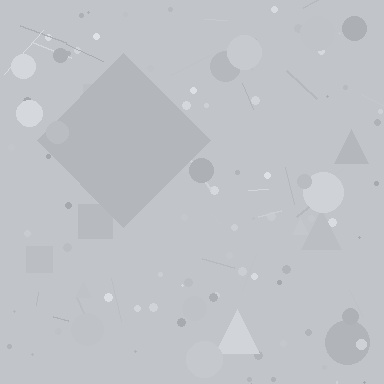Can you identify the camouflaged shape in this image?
The camouflaged shape is a diamond.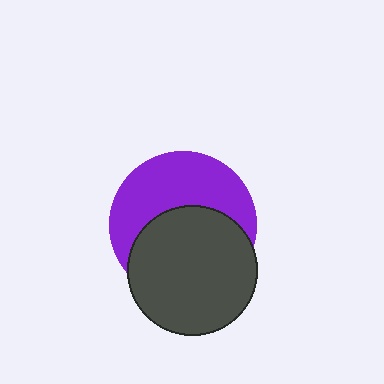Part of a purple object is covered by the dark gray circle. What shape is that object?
It is a circle.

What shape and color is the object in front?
The object in front is a dark gray circle.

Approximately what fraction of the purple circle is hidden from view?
Roughly 52% of the purple circle is hidden behind the dark gray circle.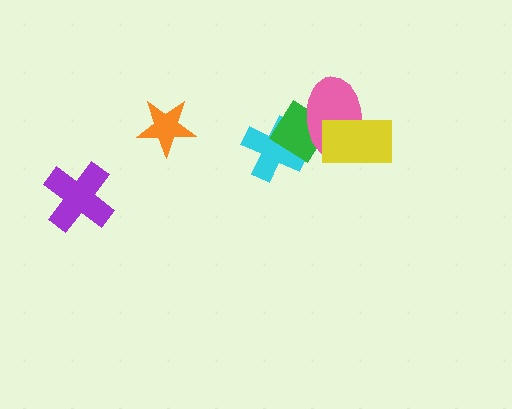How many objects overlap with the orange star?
0 objects overlap with the orange star.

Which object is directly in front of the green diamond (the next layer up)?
The pink ellipse is directly in front of the green diamond.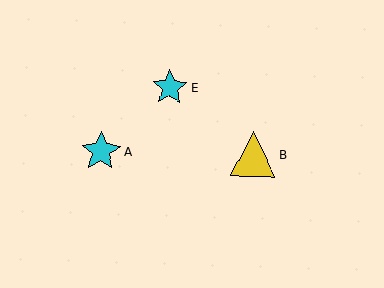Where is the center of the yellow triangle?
The center of the yellow triangle is at (253, 154).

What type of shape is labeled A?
Shape A is a cyan star.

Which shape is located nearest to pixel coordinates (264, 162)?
The yellow triangle (labeled B) at (253, 154) is nearest to that location.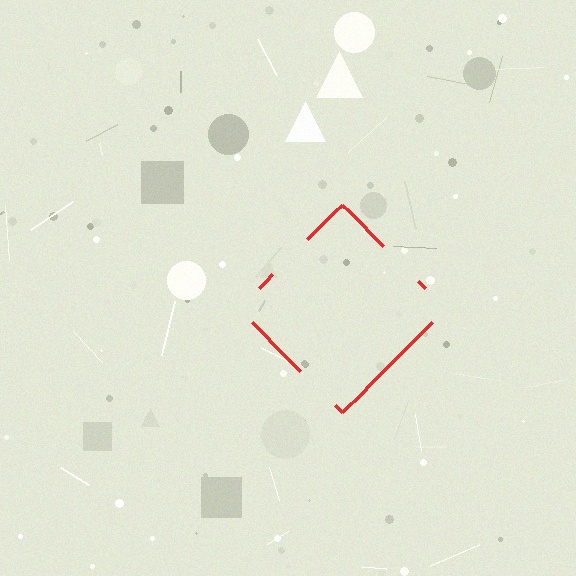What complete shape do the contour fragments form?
The contour fragments form a diamond.